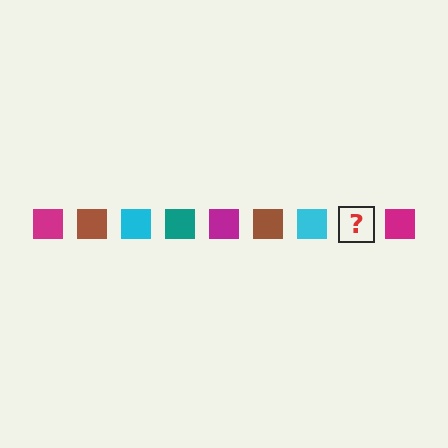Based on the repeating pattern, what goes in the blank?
The blank should be a teal square.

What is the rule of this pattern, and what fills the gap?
The rule is that the pattern cycles through magenta, brown, cyan, teal squares. The gap should be filled with a teal square.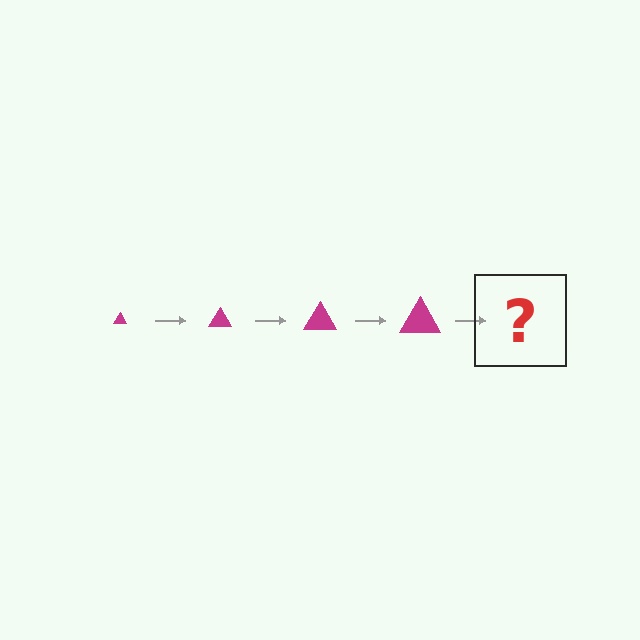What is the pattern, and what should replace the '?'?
The pattern is that the triangle gets progressively larger each step. The '?' should be a magenta triangle, larger than the previous one.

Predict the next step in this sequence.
The next step is a magenta triangle, larger than the previous one.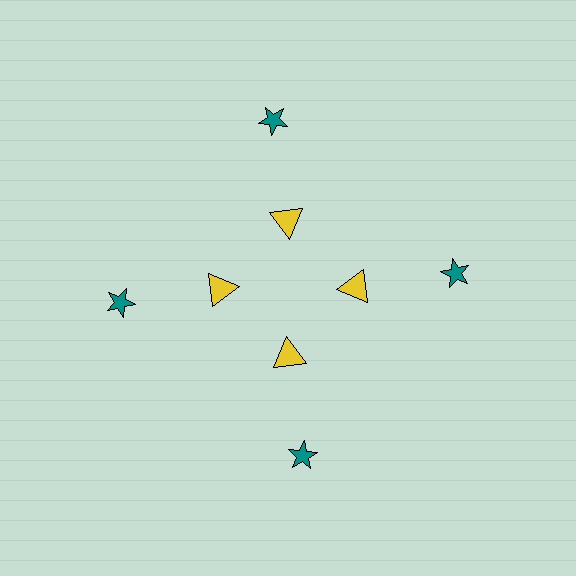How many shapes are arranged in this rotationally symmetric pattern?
There are 8 shapes, arranged in 4 groups of 2.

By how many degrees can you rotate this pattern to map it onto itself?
The pattern maps onto itself every 90 degrees of rotation.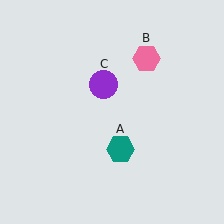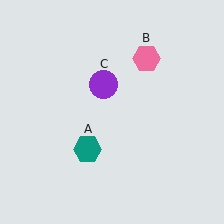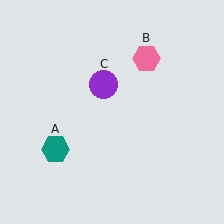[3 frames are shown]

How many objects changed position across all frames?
1 object changed position: teal hexagon (object A).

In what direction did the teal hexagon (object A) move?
The teal hexagon (object A) moved left.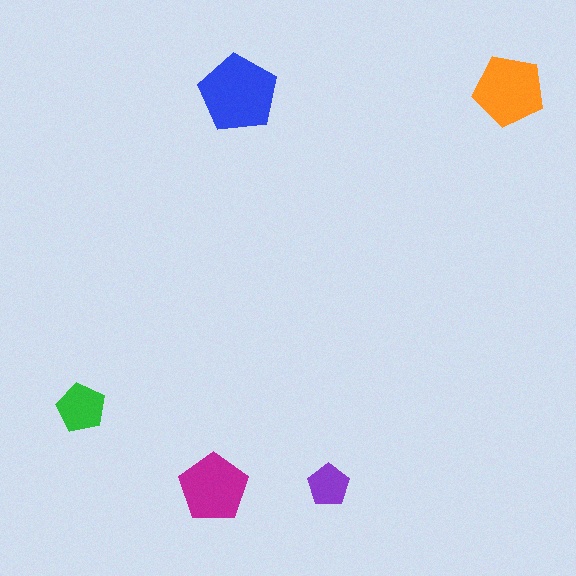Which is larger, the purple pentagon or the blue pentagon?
The blue one.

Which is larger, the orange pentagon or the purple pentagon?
The orange one.